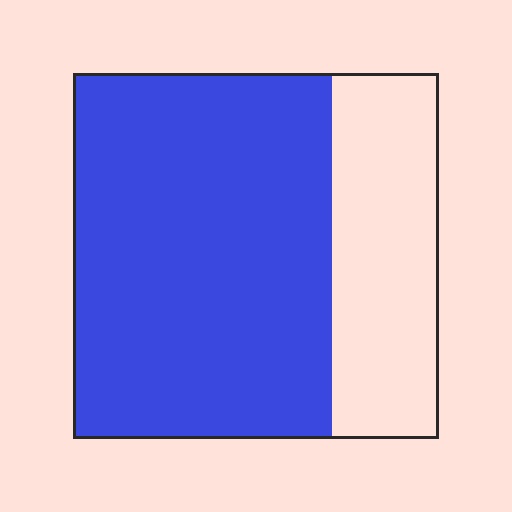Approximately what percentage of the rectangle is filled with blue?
Approximately 70%.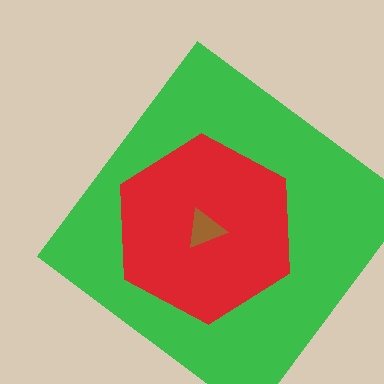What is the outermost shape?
The green diamond.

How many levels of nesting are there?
3.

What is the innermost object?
The brown triangle.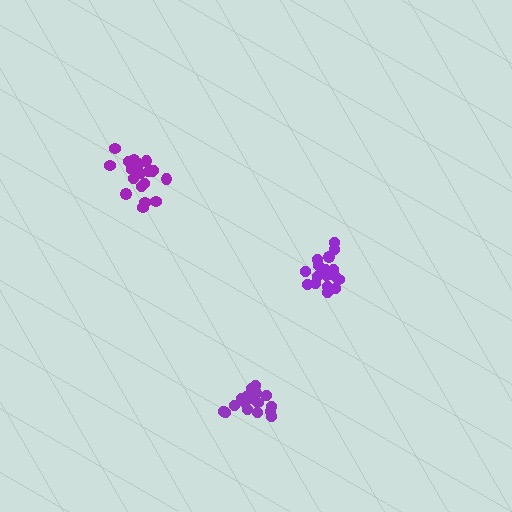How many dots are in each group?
Group 1: 19 dots, Group 2: 17 dots, Group 3: 20 dots (56 total).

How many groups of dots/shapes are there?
There are 3 groups.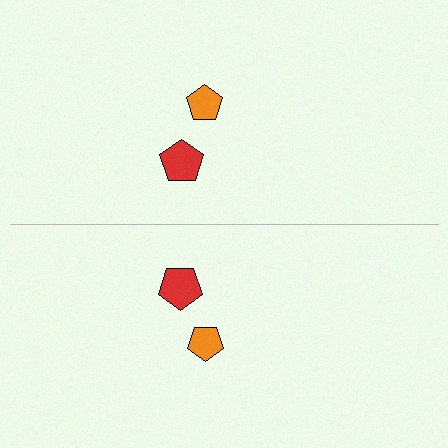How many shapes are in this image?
There are 4 shapes in this image.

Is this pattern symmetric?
Yes, this pattern has bilateral (reflection) symmetry.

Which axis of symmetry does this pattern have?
The pattern has a horizontal axis of symmetry running through the center of the image.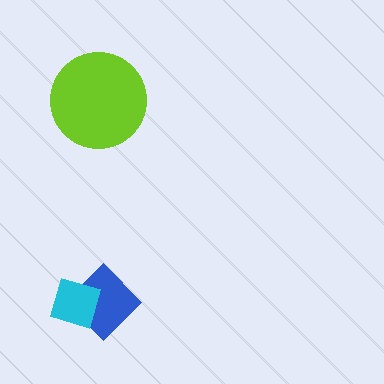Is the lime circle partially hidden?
No, no other shape covers it.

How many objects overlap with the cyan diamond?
1 object overlaps with the cyan diamond.